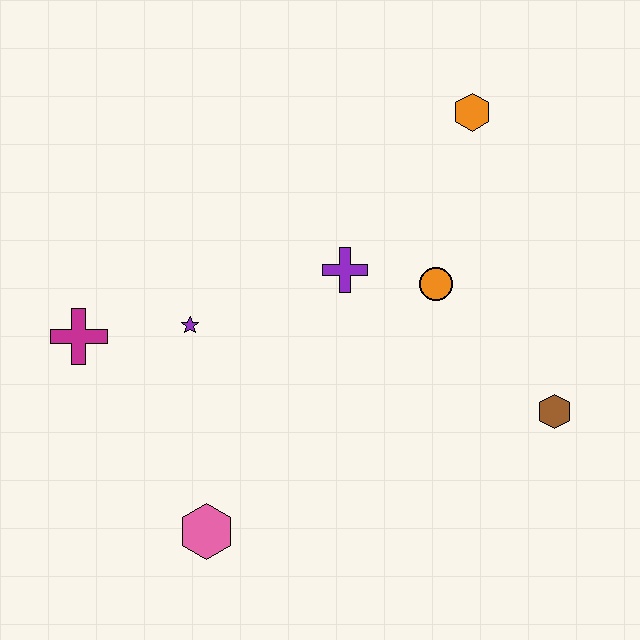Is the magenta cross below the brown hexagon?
No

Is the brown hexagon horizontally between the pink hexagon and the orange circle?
No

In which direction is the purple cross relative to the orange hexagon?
The purple cross is below the orange hexagon.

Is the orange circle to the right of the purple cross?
Yes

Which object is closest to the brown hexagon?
The orange circle is closest to the brown hexagon.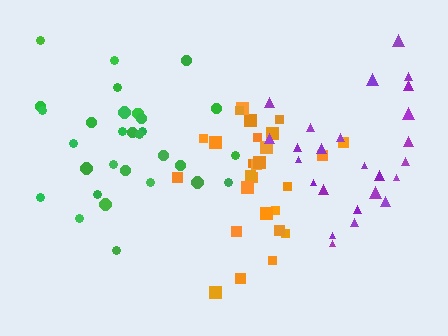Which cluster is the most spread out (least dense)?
Green.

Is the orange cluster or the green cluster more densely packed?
Orange.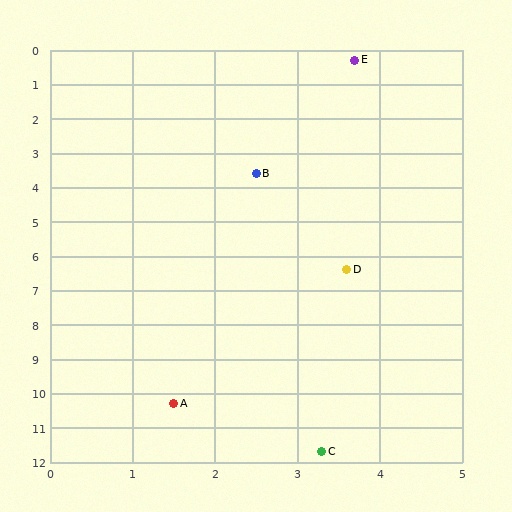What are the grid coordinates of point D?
Point D is at approximately (3.6, 6.4).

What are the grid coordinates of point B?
Point B is at approximately (2.5, 3.6).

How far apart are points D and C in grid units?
Points D and C are about 5.3 grid units apart.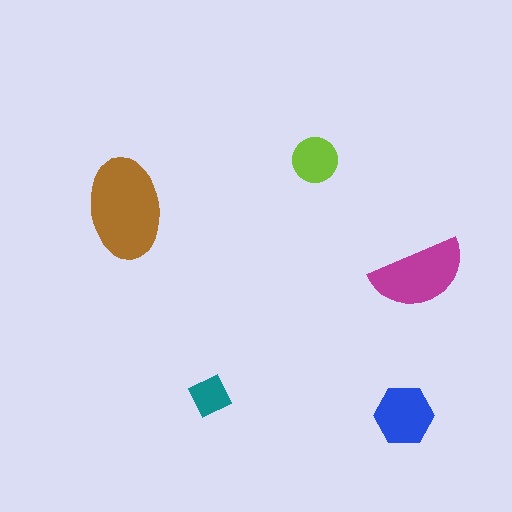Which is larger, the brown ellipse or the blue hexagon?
The brown ellipse.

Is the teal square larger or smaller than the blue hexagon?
Smaller.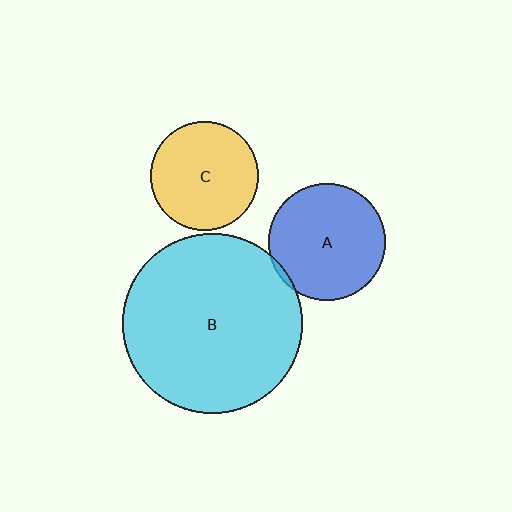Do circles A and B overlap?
Yes.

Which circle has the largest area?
Circle B (cyan).